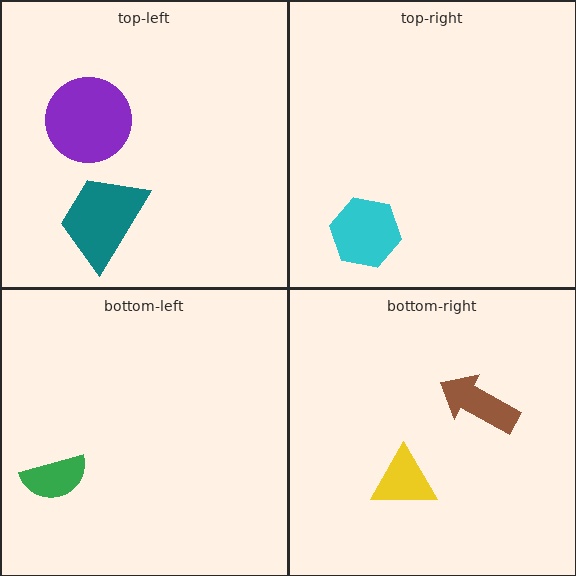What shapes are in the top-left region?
The teal trapezoid, the purple circle.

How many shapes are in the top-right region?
1.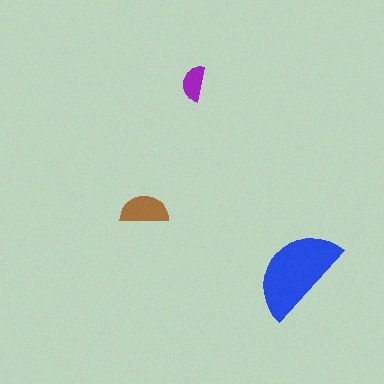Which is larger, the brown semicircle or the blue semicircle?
The blue one.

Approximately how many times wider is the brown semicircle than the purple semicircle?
About 1.5 times wider.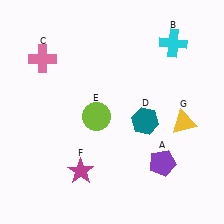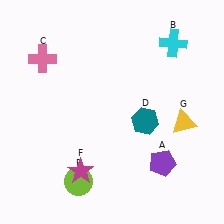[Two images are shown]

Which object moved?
The lime circle (E) moved down.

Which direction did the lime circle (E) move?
The lime circle (E) moved down.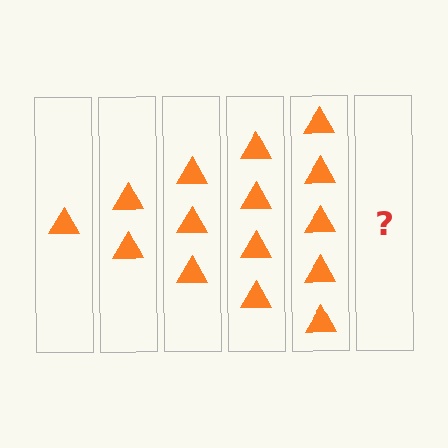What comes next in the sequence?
The next element should be 6 triangles.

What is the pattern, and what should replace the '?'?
The pattern is that each step adds one more triangle. The '?' should be 6 triangles.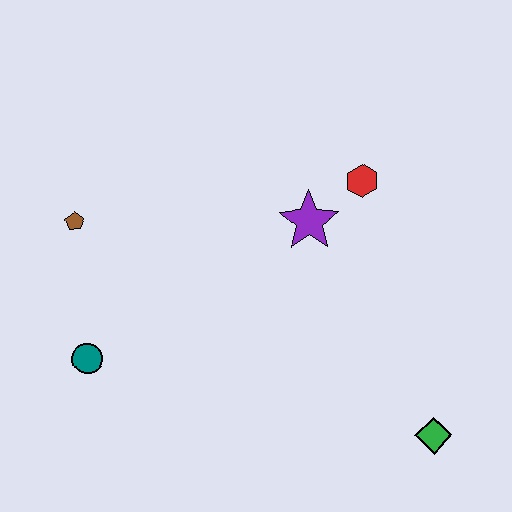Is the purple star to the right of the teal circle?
Yes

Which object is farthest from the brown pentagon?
The green diamond is farthest from the brown pentagon.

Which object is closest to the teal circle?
The brown pentagon is closest to the teal circle.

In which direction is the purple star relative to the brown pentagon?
The purple star is to the right of the brown pentagon.